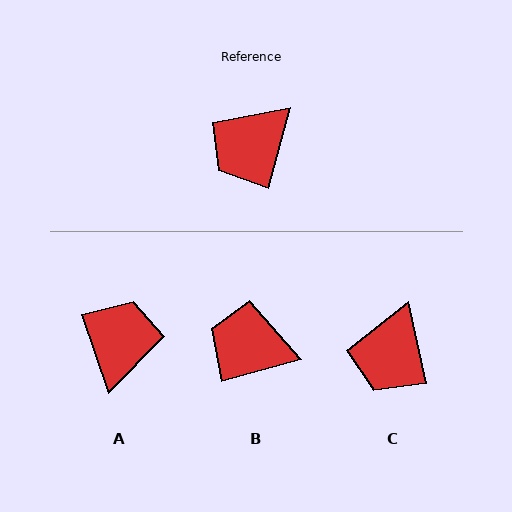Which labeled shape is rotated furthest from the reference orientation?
A, about 146 degrees away.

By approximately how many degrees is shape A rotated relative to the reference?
Approximately 146 degrees clockwise.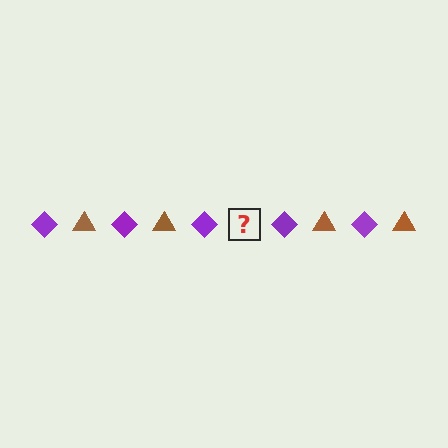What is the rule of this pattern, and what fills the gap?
The rule is that the pattern alternates between purple diamond and brown triangle. The gap should be filled with a brown triangle.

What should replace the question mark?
The question mark should be replaced with a brown triangle.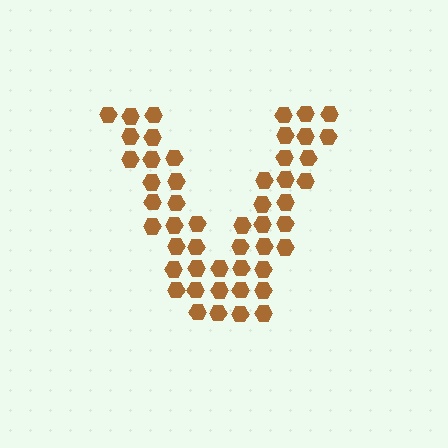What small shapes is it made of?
It is made of small hexagons.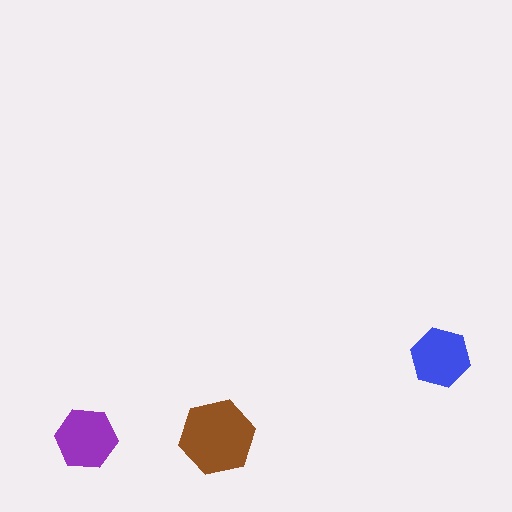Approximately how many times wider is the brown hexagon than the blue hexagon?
About 1.5 times wider.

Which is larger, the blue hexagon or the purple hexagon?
The purple one.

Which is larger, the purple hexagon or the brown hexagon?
The brown one.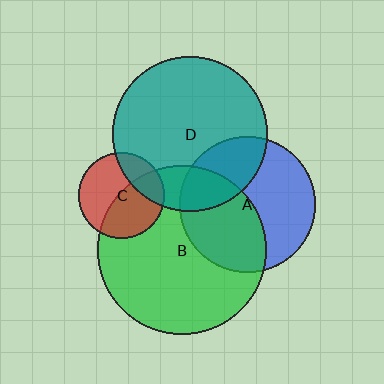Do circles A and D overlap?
Yes.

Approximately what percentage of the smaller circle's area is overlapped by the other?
Approximately 30%.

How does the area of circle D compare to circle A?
Approximately 1.3 times.